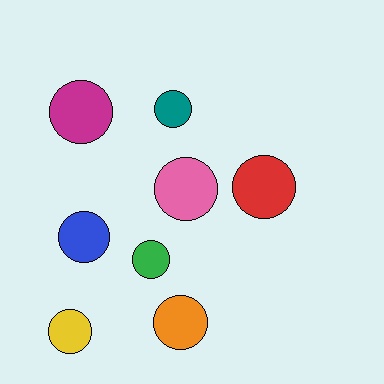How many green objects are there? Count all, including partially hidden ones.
There is 1 green object.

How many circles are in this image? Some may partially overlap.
There are 8 circles.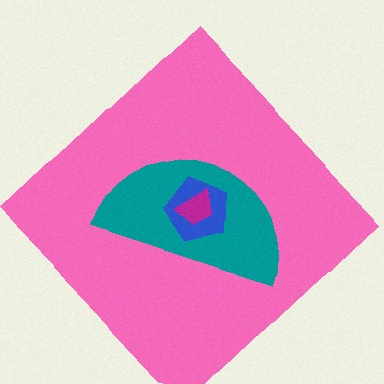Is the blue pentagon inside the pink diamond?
Yes.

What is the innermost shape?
The magenta trapezoid.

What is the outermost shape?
The pink diamond.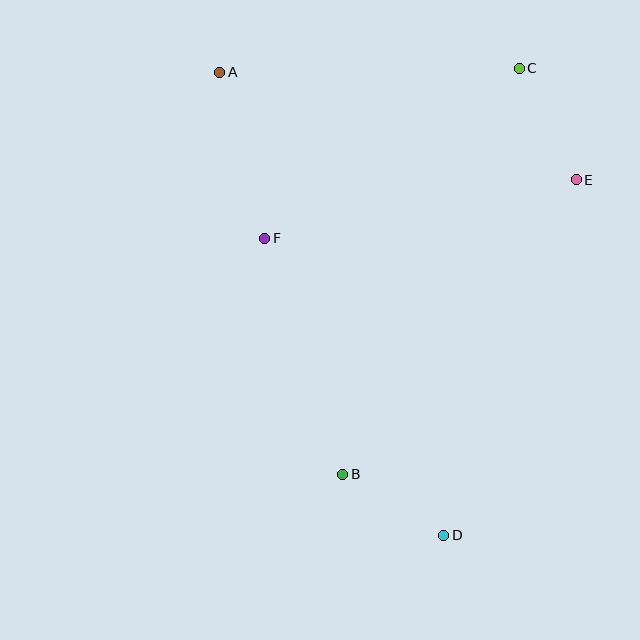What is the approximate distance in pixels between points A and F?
The distance between A and F is approximately 172 pixels.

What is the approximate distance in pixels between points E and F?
The distance between E and F is approximately 317 pixels.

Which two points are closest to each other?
Points B and D are closest to each other.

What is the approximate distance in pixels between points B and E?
The distance between B and E is approximately 376 pixels.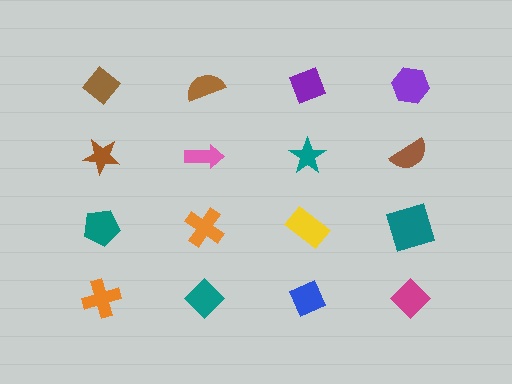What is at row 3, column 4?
A teal square.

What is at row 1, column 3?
A purple diamond.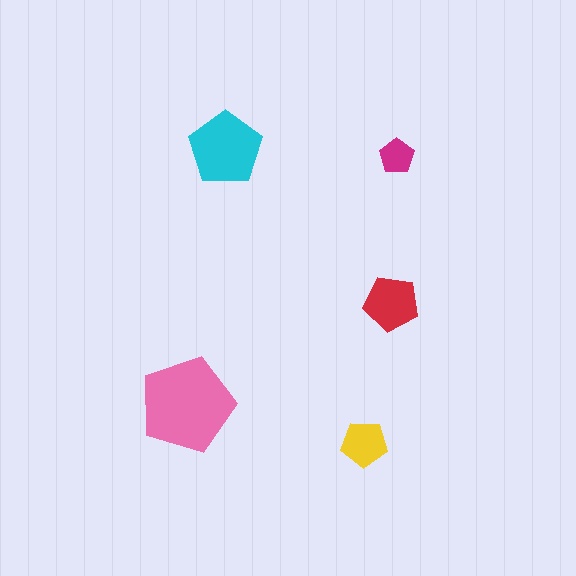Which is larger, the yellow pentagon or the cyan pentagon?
The cyan one.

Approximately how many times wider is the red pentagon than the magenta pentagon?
About 1.5 times wider.